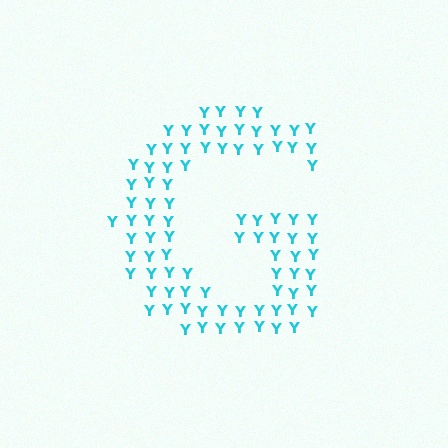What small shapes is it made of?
It is made of small letter Y's.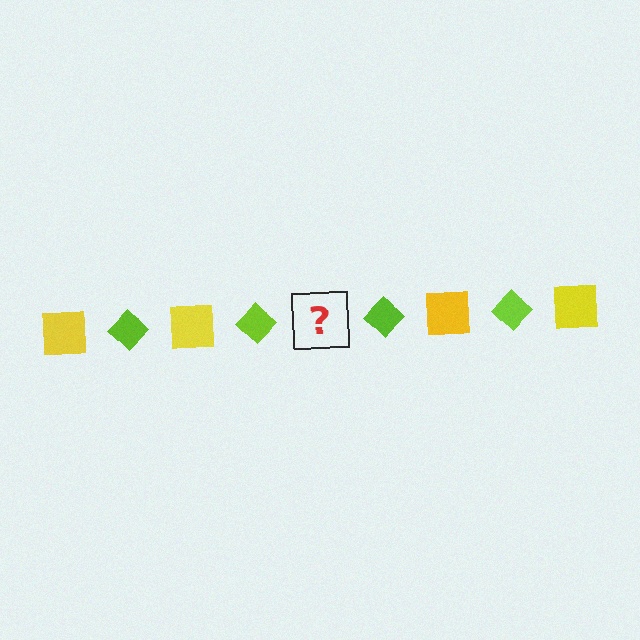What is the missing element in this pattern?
The missing element is a yellow square.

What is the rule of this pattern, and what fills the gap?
The rule is that the pattern alternates between yellow square and lime diamond. The gap should be filled with a yellow square.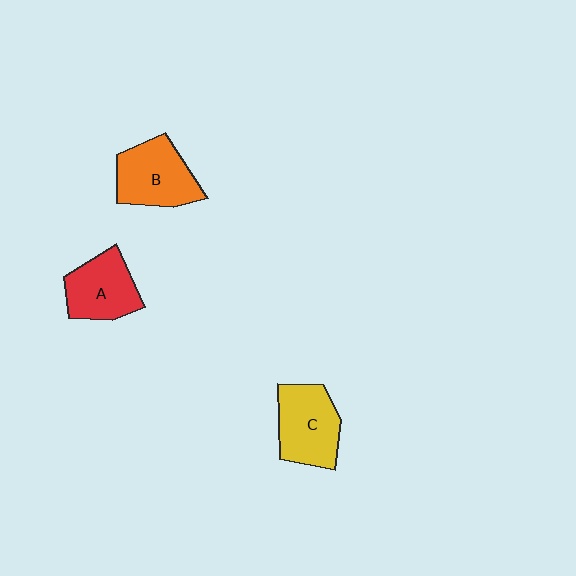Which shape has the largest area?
Shape C (yellow).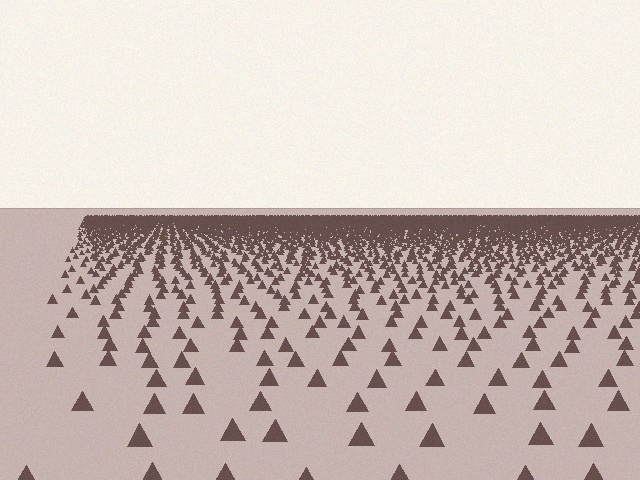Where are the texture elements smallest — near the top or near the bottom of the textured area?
Near the top.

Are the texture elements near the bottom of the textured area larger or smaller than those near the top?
Larger. Near the bottom, elements are closer to the viewer and appear at a bigger on-screen size.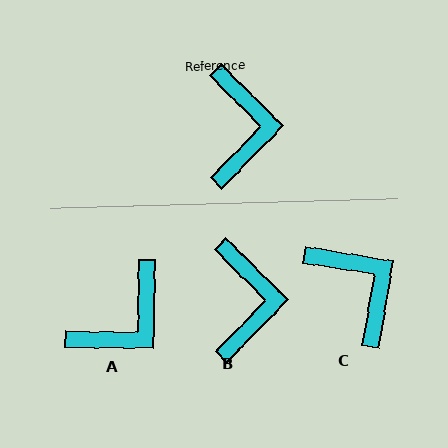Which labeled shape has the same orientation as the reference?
B.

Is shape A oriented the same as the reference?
No, it is off by about 46 degrees.